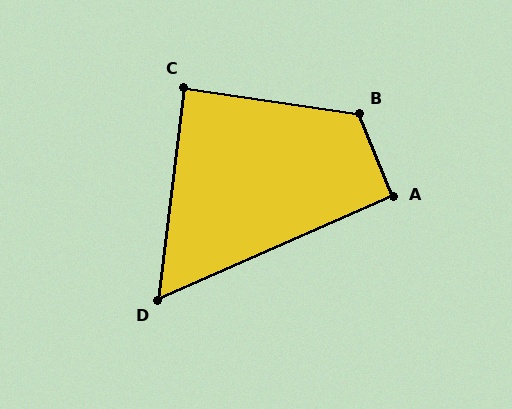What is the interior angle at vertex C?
Approximately 89 degrees (approximately right).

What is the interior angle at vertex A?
Approximately 91 degrees (approximately right).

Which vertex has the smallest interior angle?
D, at approximately 59 degrees.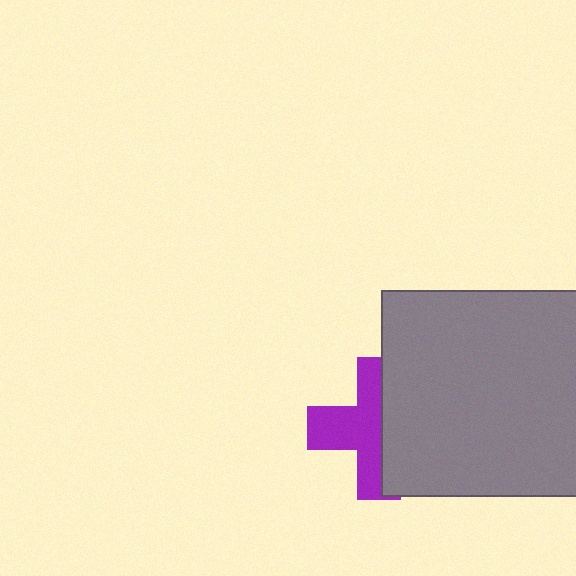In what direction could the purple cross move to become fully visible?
The purple cross could move left. That would shift it out from behind the gray rectangle entirely.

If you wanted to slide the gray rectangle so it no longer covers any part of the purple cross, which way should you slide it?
Slide it right — that is the most direct way to separate the two shapes.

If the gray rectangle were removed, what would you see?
You would see the complete purple cross.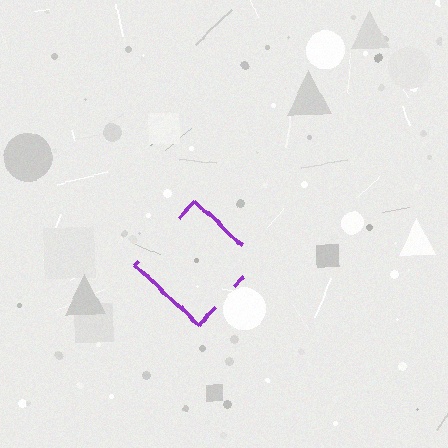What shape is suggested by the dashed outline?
The dashed outline suggests a diamond.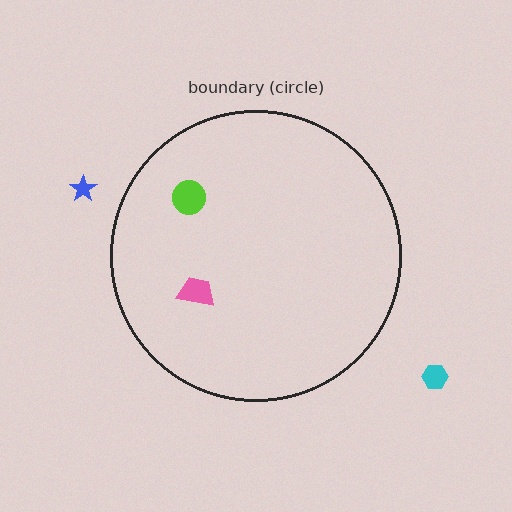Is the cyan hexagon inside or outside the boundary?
Outside.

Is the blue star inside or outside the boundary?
Outside.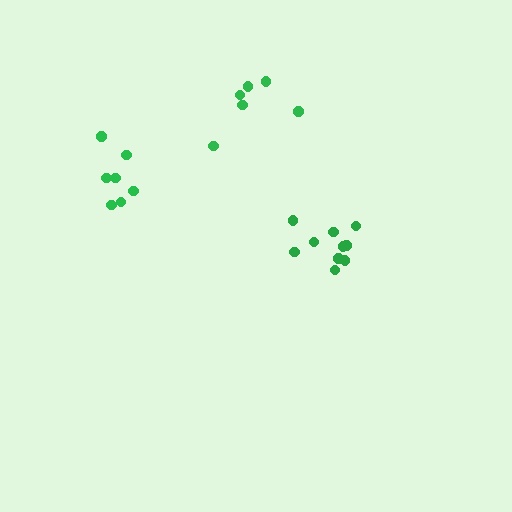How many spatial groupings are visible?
There are 3 spatial groupings.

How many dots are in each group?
Group 1: 10 dots, Group 2: 6 dots, Group 3: 7 dots (23 total).